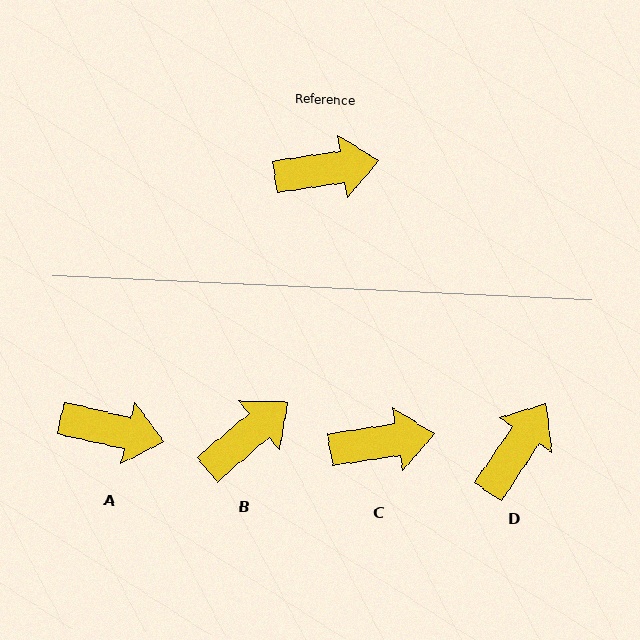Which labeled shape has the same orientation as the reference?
C.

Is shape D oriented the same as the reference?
No, it is off by about 48 degrees.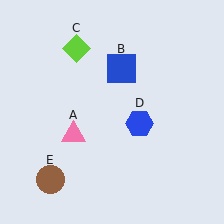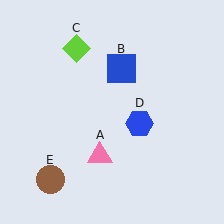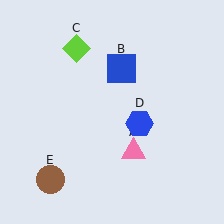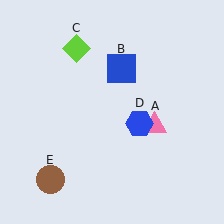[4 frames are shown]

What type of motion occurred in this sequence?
The pink triangle (object A) rotated counterclockwise around the center of the scene.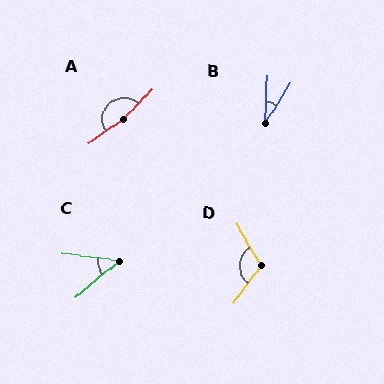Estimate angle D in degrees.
Approximately 113 degrees.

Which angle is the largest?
A, at approximately 169 degrees.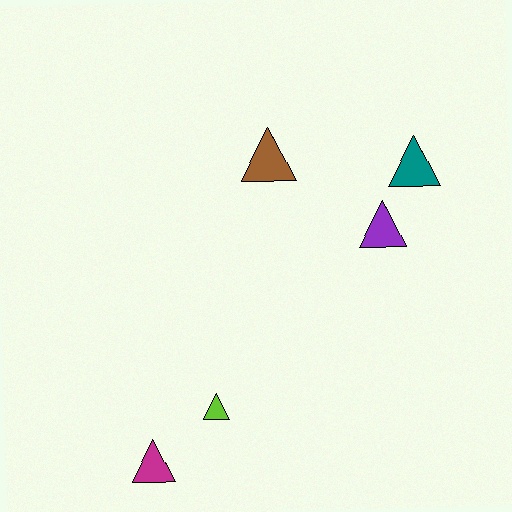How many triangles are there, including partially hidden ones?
There are 5 triangles.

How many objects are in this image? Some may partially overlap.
There are 5 objects.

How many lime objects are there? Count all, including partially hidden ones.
There is 1 lime object.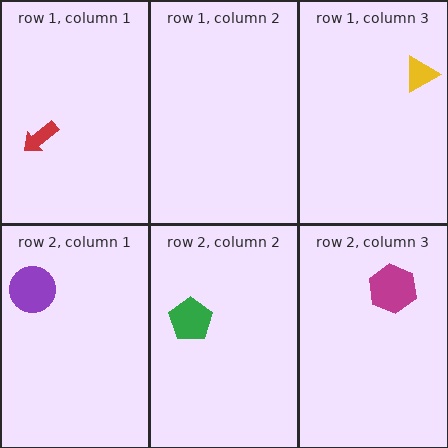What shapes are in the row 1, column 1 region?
The red arrow.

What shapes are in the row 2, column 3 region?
The magenta hexagon.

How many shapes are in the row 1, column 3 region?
1.